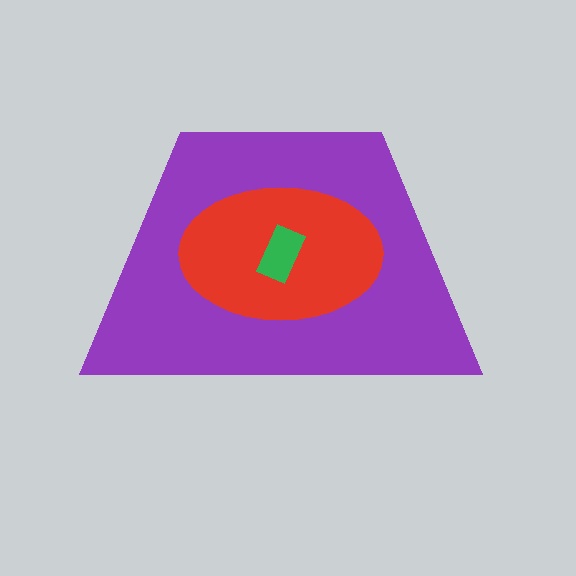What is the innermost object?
The green rectangle.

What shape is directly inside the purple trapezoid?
The red ellipse.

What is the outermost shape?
The purple trapezoid.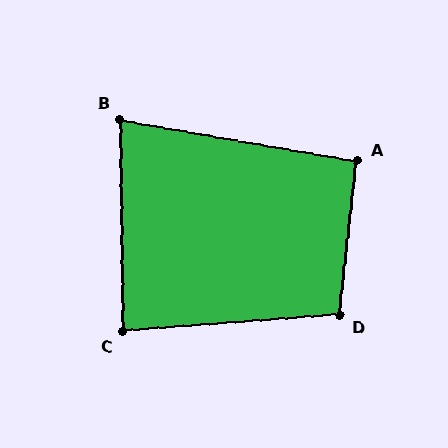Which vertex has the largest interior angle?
D, at approximately 101 degrees.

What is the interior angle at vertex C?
Approximately 87 degrees (approximately right).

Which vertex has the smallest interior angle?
B, at approximately 79 degrees.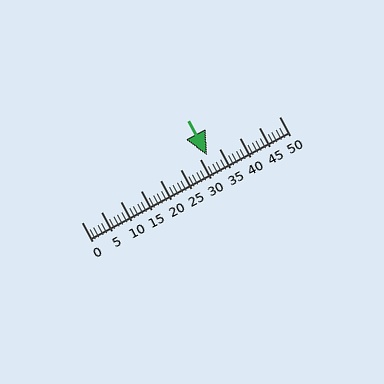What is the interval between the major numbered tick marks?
The major tick marks are spaced 5 units apart.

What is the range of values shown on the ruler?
The ruler shows values from 0 to 50.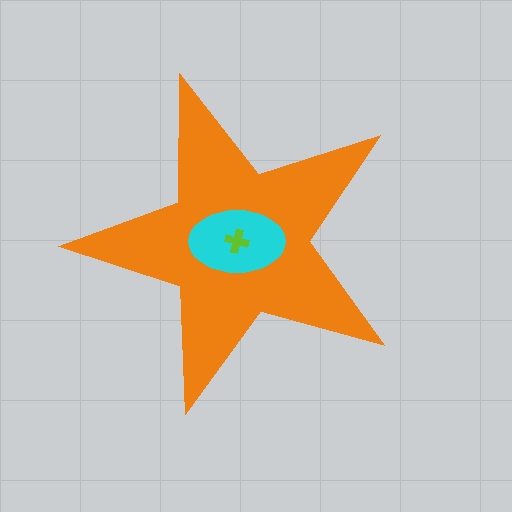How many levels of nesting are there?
3.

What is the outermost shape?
The orange star.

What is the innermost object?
The lime cross.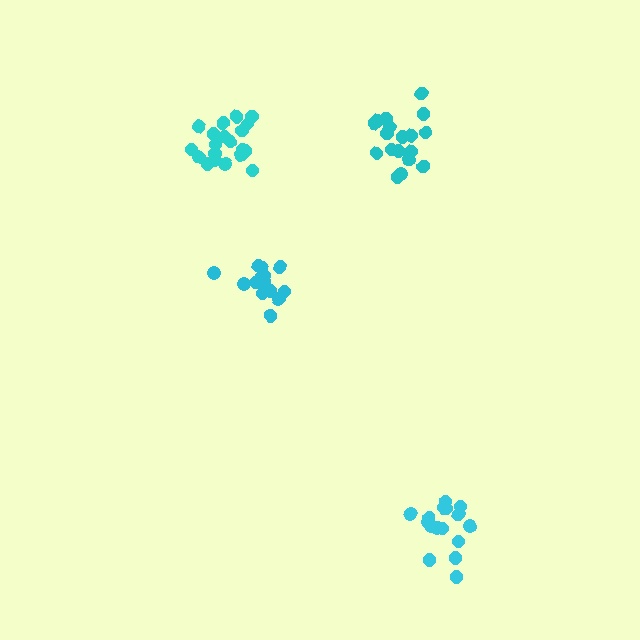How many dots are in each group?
Group 1: 15 dots, Group 2: 16 dots, Group 3: 19 dots, Group 4: 20 dots (70 total).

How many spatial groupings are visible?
There are 4 spatial groupings.